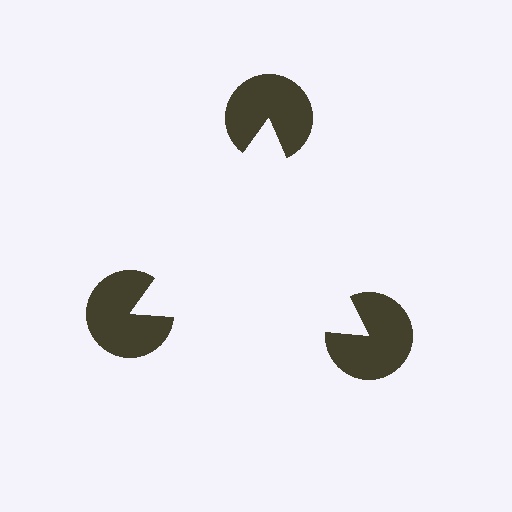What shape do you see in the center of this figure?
An illusory triangle — its edges are inferred from the aligned wedge cuts in the pac-man discs, not physically drawn.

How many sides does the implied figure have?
3 sides.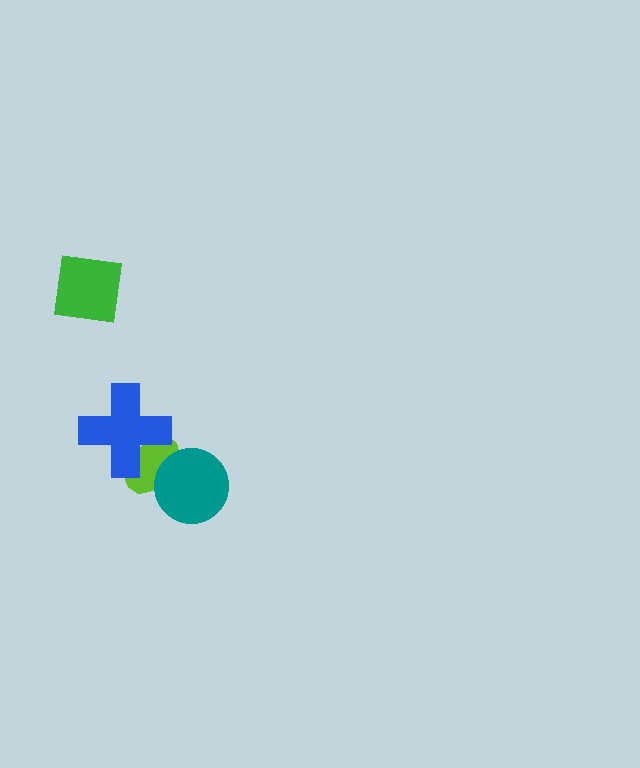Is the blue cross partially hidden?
No, no other shape covers it.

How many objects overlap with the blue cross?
1 object overlaps with the blue cross.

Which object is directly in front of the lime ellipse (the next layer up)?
The blue cross is directly in front of the lime ellipse.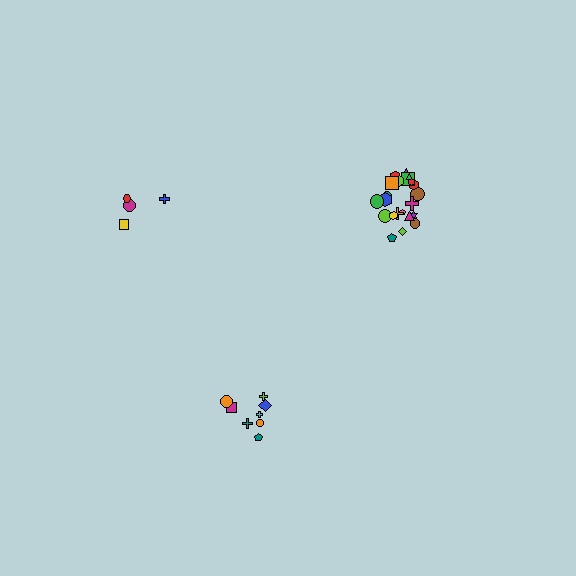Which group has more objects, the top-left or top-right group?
The top-right group.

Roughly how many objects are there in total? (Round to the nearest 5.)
Roughly 35 objects in total.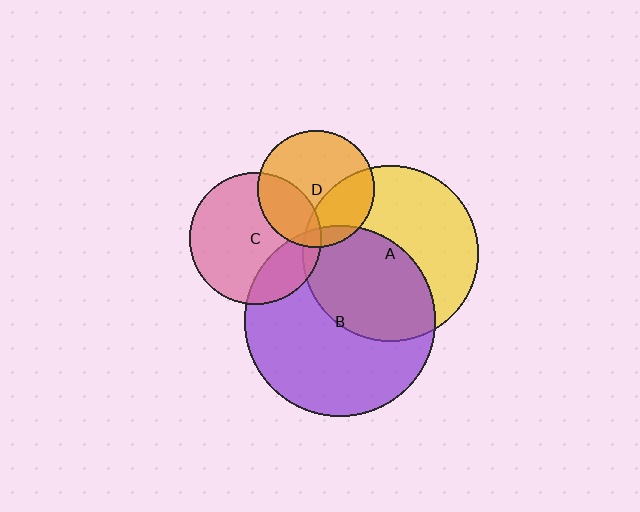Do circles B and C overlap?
Yes.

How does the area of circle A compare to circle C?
Approximately 1.8 times.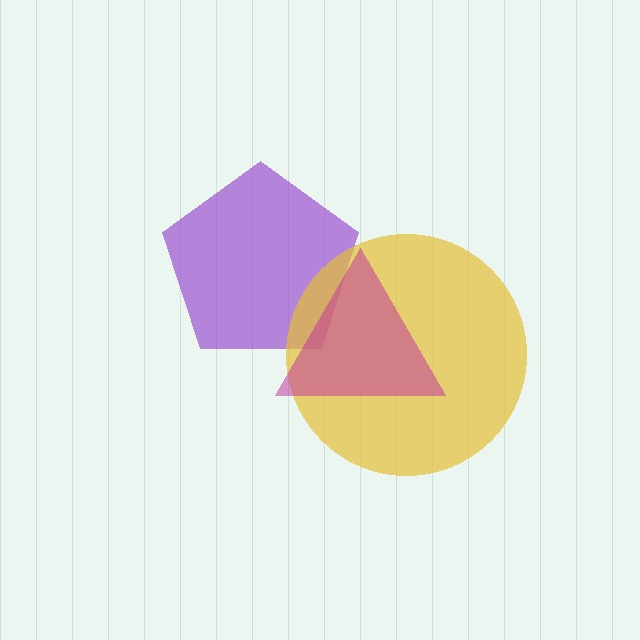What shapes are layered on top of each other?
The layered shapes are: a purple pentagon, a yellow circle, a magenta triangle.